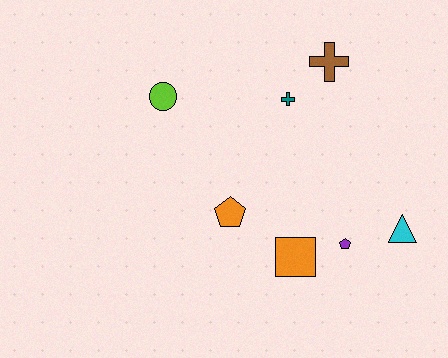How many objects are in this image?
There are 7 objects.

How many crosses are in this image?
There are 2 crosses.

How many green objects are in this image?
There are no green objects.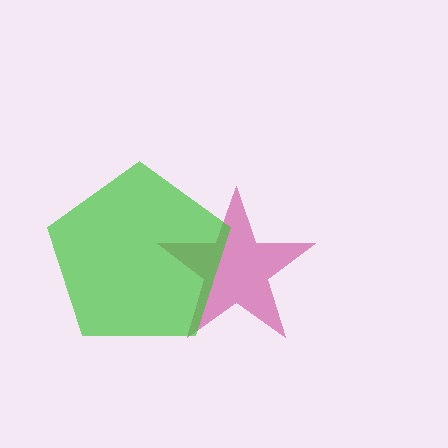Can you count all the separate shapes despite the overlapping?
Yes, there are 2 separate shapes.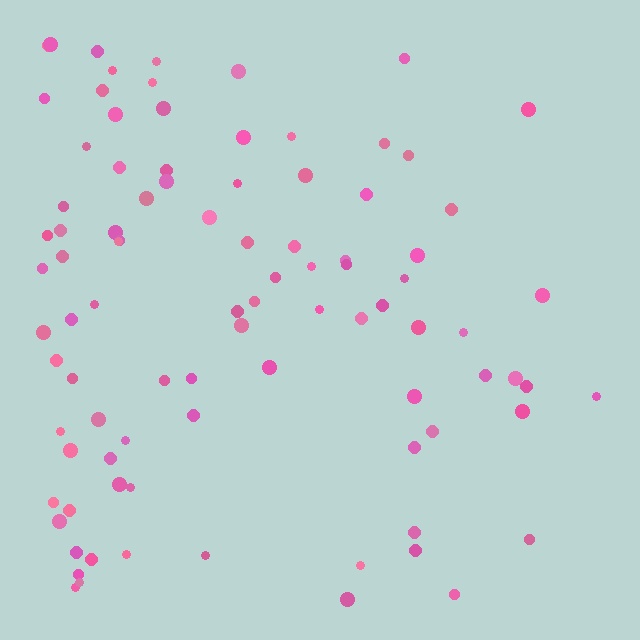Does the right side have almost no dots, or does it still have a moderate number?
Still a moderate number, just noticeably fewer than the left.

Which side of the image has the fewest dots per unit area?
The right.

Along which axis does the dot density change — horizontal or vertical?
Horizontal.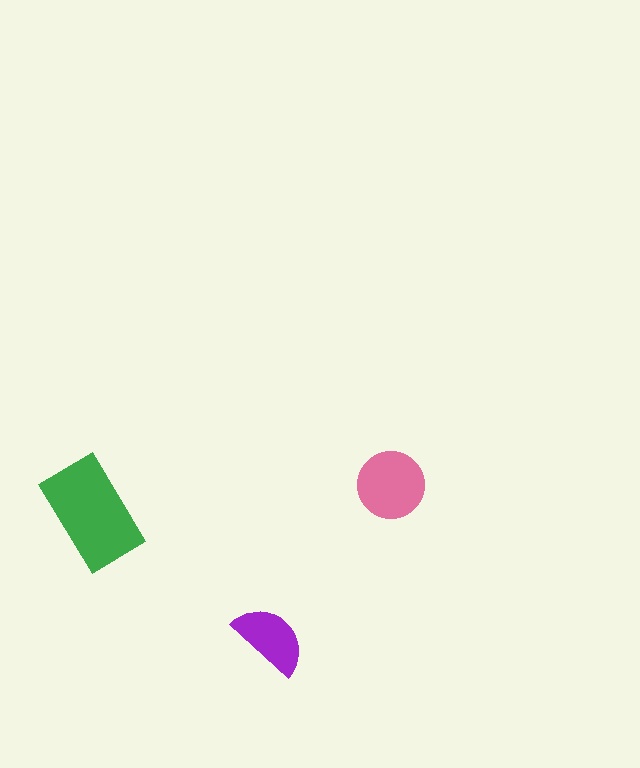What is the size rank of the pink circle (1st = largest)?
2nd.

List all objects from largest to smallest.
The green rectangle, the pink circle, the purple semicircle.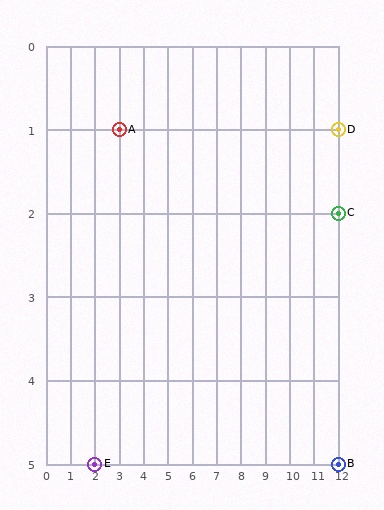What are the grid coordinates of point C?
Point C is at grid coordinates (12, 2).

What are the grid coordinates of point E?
Point E is at grid coordinates (2, 5).